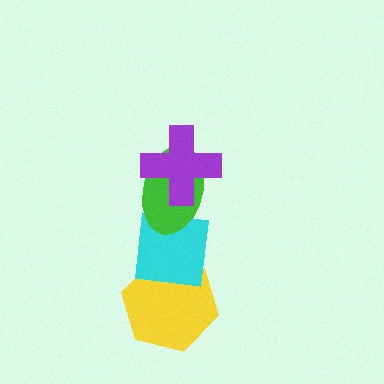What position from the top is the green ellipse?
The green ellipse is 2nd from the top.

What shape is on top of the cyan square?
The green ellipse is on top of the cyan square.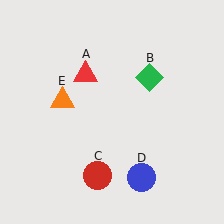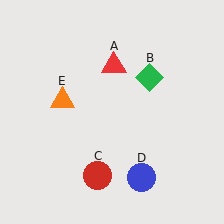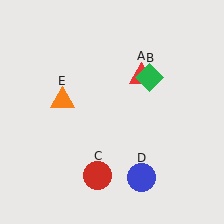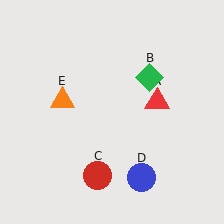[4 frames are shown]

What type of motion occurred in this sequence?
The red triangle (object A) rotated clockwise around the center of the scene.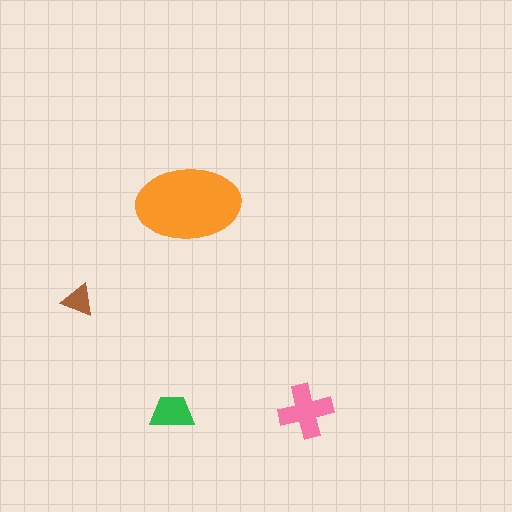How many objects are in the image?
There are 4 objects in the image.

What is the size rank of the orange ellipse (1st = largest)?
1st.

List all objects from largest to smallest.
The orange ellipse, the pink cross, the green trapezoid, the brown triangle.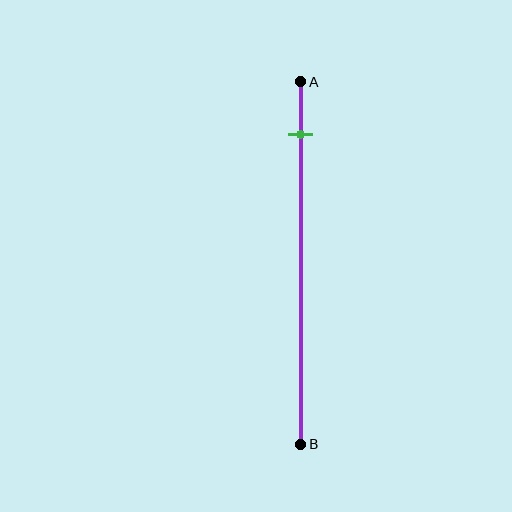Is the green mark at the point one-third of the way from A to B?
No, the mark is at about 15% from A, not at the 33% one-third point.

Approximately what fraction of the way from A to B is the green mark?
The green mark is approximately 15% of the way from A to B.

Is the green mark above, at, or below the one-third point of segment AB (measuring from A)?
The green mark is above the one-third point of segment AB.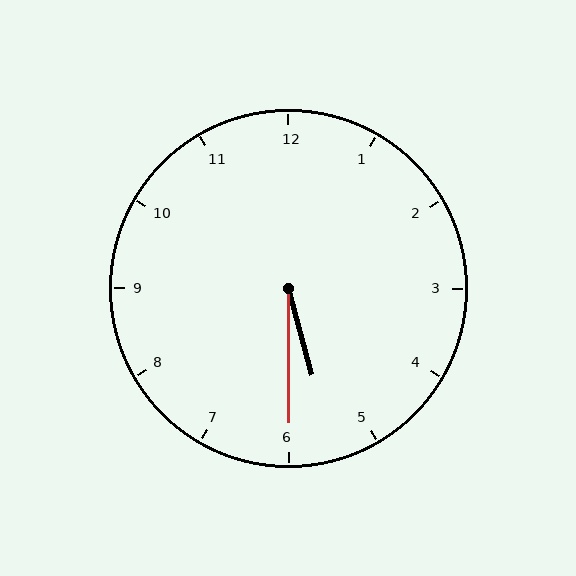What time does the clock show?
5:30.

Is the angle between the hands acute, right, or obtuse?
It is acute.